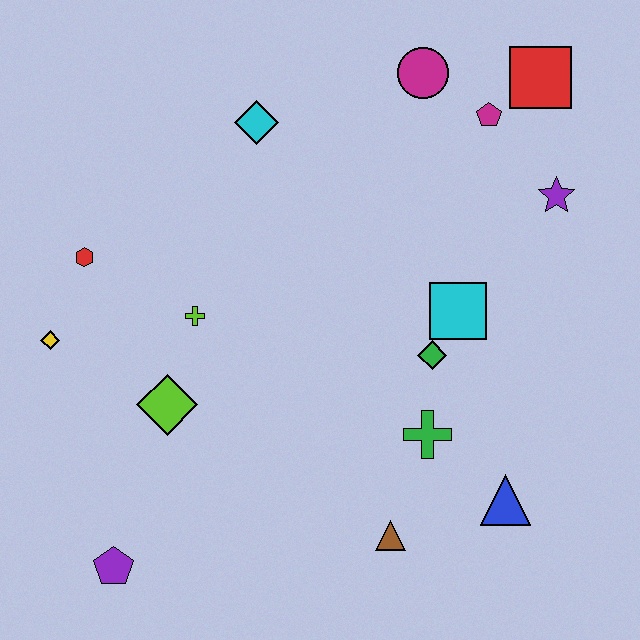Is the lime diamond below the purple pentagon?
No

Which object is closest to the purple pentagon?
The lime diamond is closest to the purple pentagon.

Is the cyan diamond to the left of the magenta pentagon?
Yes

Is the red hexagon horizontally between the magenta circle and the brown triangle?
No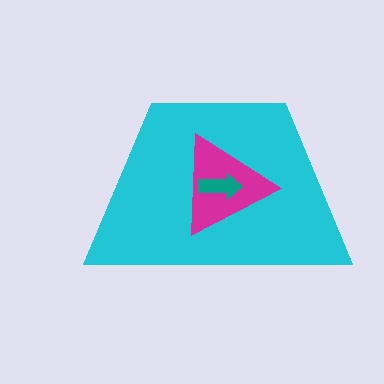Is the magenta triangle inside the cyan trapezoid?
Yes.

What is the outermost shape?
The cyan trapezoid.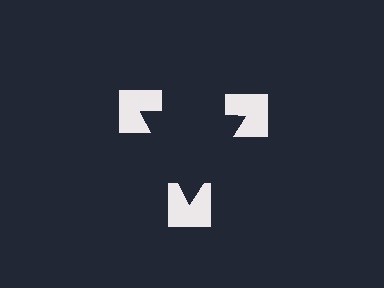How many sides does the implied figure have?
3 sides.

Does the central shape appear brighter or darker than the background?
It typically appears slightly darker than the background, even though no actual brightness change is drawn.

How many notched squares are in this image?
There are 3 — one at each vertex of the illusory triangle.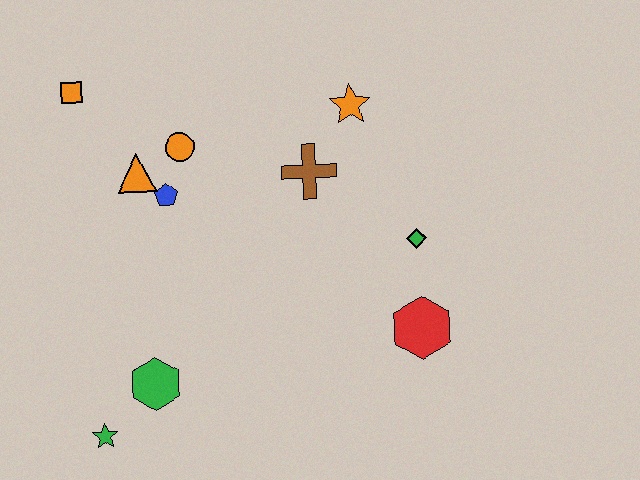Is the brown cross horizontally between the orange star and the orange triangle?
Yes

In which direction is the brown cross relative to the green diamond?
The brown cross is to the left of the green diamond.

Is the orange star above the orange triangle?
Yes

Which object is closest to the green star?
The green hexagon is closest to the green star.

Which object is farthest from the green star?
The orange star is farthest from the green star.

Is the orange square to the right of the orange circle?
No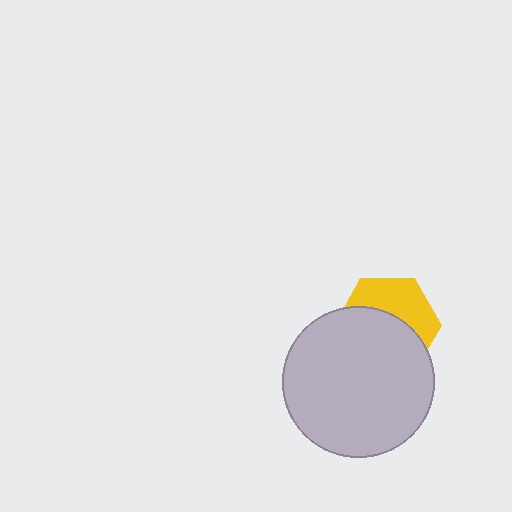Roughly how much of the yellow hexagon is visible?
A small part of it is visible (roughly 42%).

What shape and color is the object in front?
The object in front is a light gray circle.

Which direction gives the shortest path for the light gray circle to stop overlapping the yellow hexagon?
Moving down gives the shortest separation.